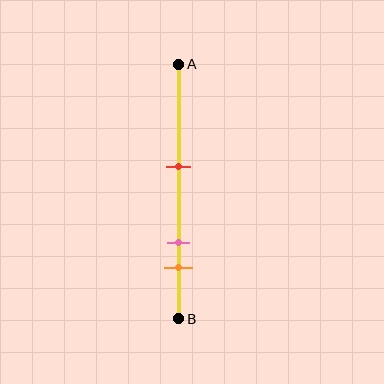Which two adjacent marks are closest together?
The pink and orange marks are the closest adjacent pair.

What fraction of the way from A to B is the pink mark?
The pink mark is approximately 70% (0.7) of the way from A to B.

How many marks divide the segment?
There are 3 marks dividing the segment.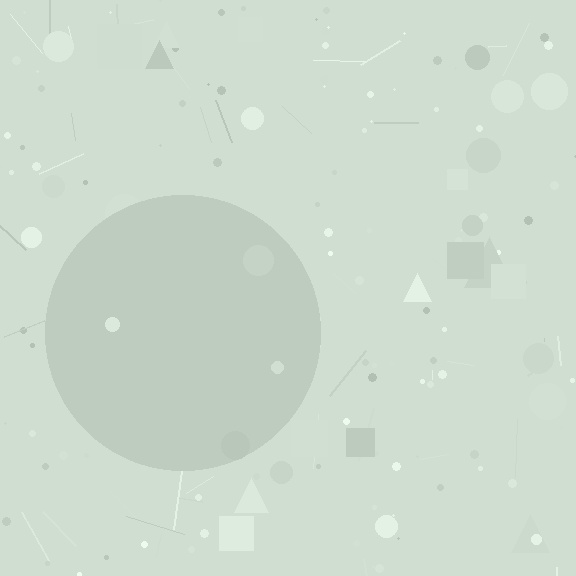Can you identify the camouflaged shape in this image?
The camouflaged shape is a circle.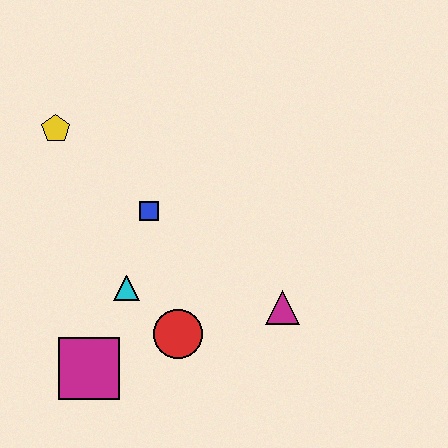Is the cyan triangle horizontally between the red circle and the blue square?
No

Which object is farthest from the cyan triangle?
The yellow pentagon is farthest from the cyan triangle.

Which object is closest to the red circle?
The cyan triangle is closest to the red circle.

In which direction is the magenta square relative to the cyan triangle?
The magenta square is below the cyan triangle.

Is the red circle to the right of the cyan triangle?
Yes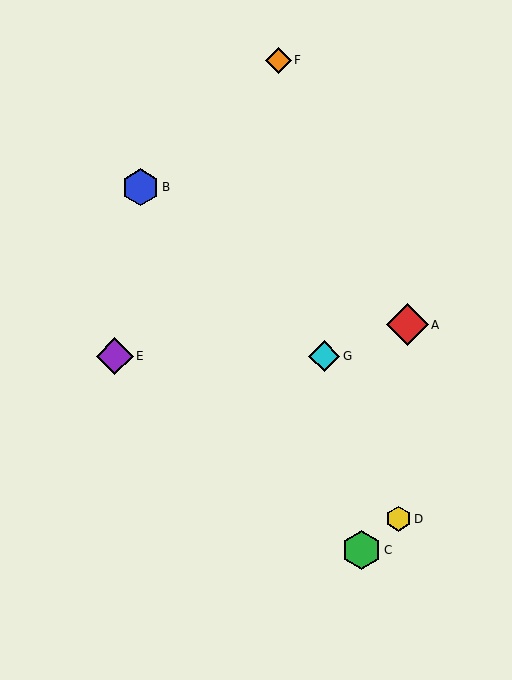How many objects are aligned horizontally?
2 objects (E, G) are aligned horizontally.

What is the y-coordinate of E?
Object E is at y≈356.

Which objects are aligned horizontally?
Objects E, G are aligned horizontally.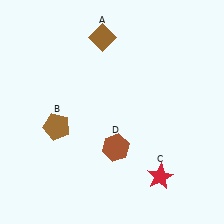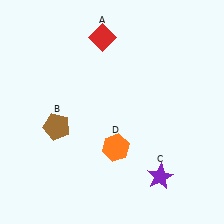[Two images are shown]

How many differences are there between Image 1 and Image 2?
There are 3 differences between the two images.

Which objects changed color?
A changed from brown to red. C changed from red to purple. D changed from brown to orange.